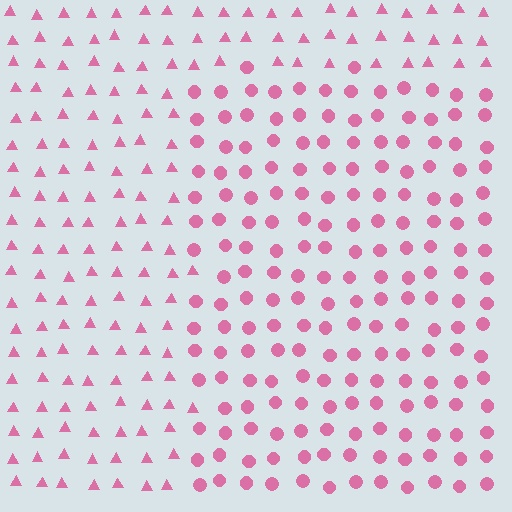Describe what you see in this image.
The image is filled with small pink elements arranged in a uniform grid. A rectangle-shaped region contains circles, while the surrounding area contains triangles. The boundary is defined purely by the change in element shape.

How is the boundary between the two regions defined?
The boundary is defined by a change in element shape: circles inside vs. triangles outside. All elements share the same color and spacing.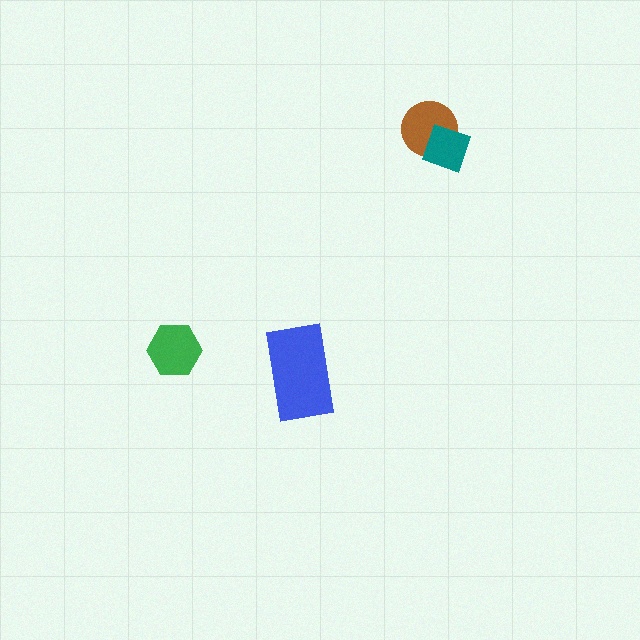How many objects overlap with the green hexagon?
0 objects overlap with the green hexagon.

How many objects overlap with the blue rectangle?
0 objects overlap with the blue rectangle.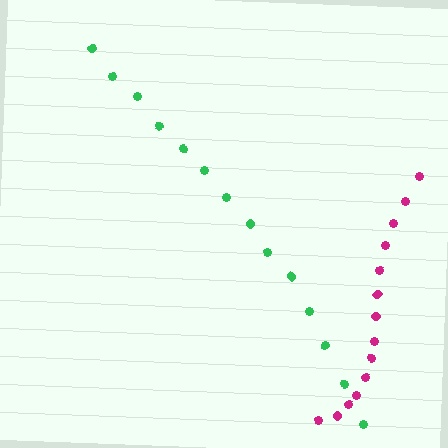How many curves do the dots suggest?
There are 2 distinct paths.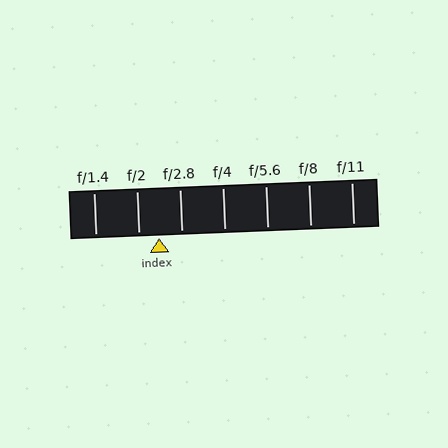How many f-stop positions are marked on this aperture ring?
There are 7 f-stop positions marked.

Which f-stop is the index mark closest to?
The index mark is closest to f/2.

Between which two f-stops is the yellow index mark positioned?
The index mark is between f/2 and f/2.8.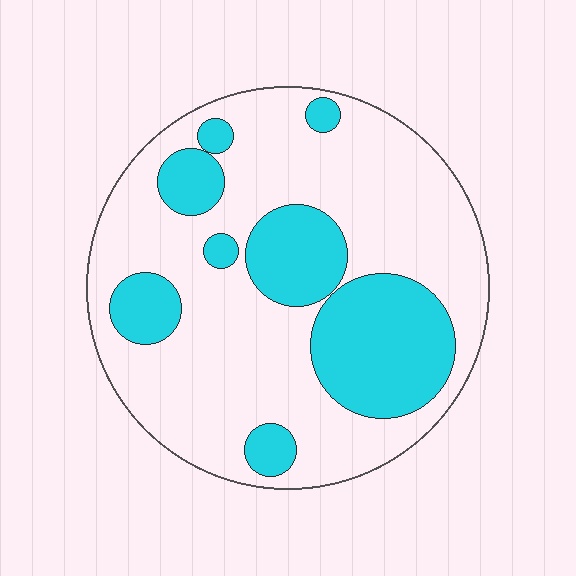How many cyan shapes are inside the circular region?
8.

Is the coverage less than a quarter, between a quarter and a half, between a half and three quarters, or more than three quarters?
Between a quarter and a half.